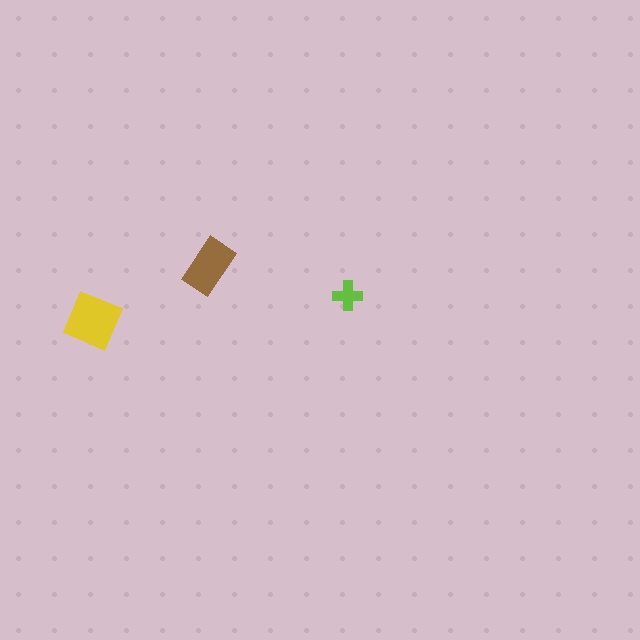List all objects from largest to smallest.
The yellow diamond, the brown rectangle, the lime cross.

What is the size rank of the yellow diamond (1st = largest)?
1st.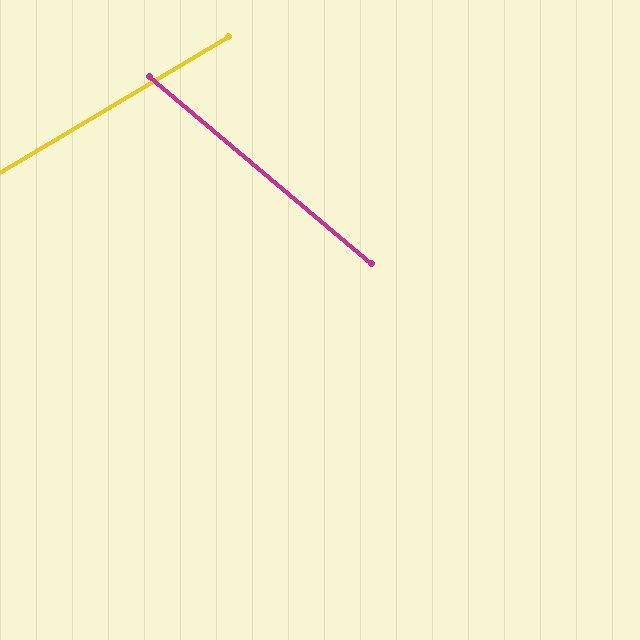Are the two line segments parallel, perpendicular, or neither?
Neither parallel nor perpendicular — they differ by about 71°.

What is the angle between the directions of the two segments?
Approximately 71 degrees.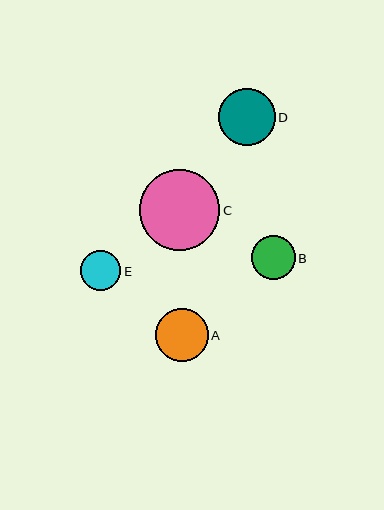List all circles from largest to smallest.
From largest to smallest: C, D, A, B, E.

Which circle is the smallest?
Circle E is the smallest with a size of approximately 40 pixels.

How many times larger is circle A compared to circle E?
Circle A is approximately 1.3 times the size of circle E.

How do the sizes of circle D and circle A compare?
Circle D and circle A are approximately the same size.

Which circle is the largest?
Circle C is the largest with a size of approximately 81 pixels.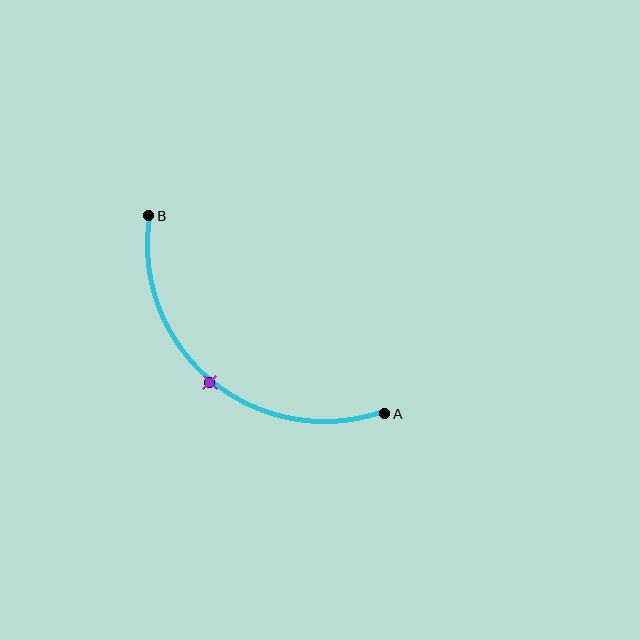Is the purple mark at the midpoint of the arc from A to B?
Yes. The purple mark lies on the arc at equal arc-length from both A and B — it is the arc midpoint.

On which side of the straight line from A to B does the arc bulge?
The arc bulges below and to the left of the straight line connecting A and B.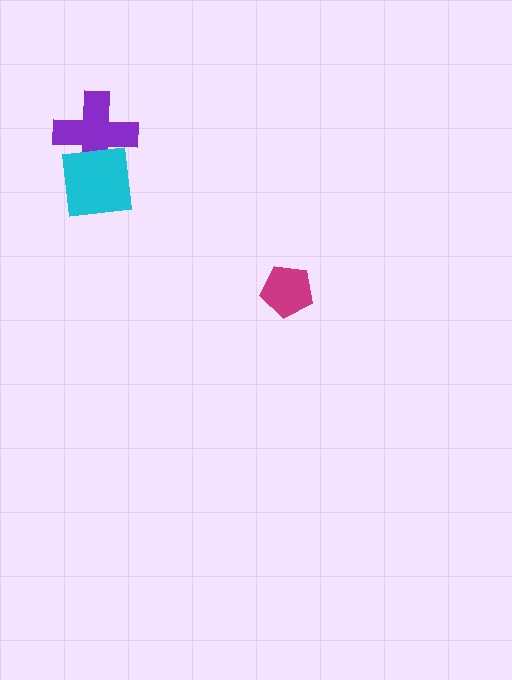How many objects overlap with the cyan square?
1 object overlaps with the cyan square.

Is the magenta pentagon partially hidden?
No, no other shape covers it.